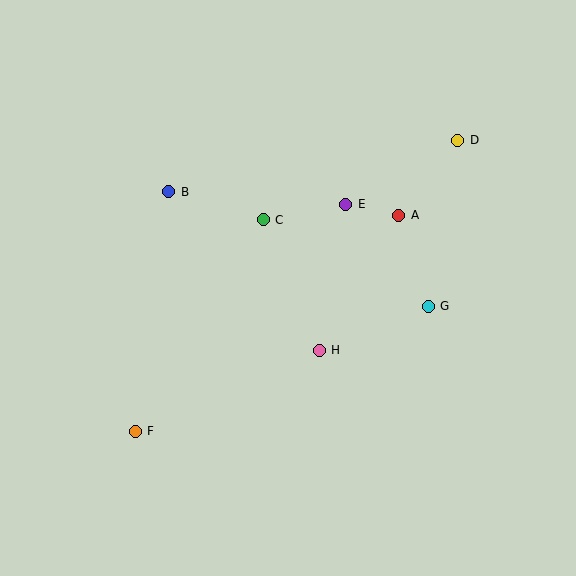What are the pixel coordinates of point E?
Point E is at (346, 204).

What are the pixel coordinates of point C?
Point C is at (263, 220).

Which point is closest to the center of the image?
Point H at (319, 350) is closest to the center.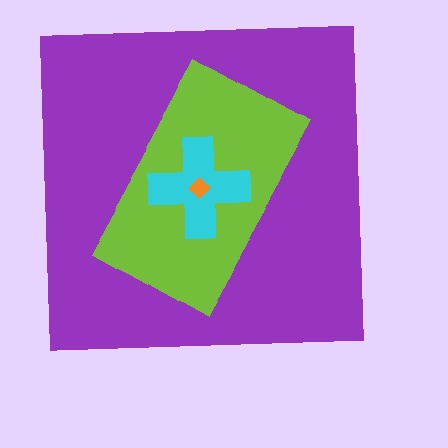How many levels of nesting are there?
4.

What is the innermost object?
The orange diamond.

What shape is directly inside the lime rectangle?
The cyan cross.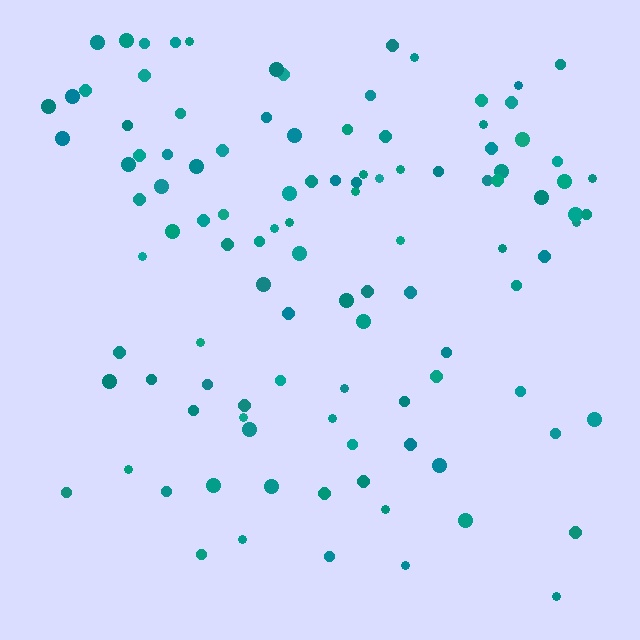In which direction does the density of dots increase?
From bottom to top, with the top side densest.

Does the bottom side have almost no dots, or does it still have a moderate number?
Still a moderate number, just noticeably fewer than the top.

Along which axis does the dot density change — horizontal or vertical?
Vertical.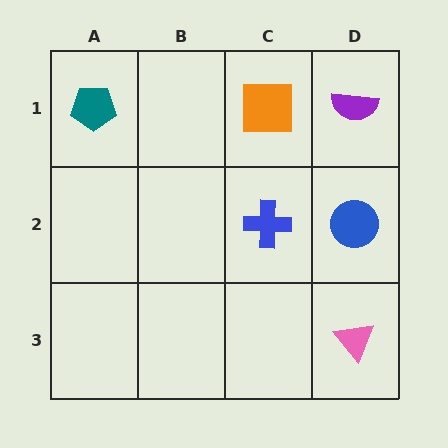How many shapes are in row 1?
3 shapes.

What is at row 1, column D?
A purple semicircle.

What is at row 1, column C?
An orange square.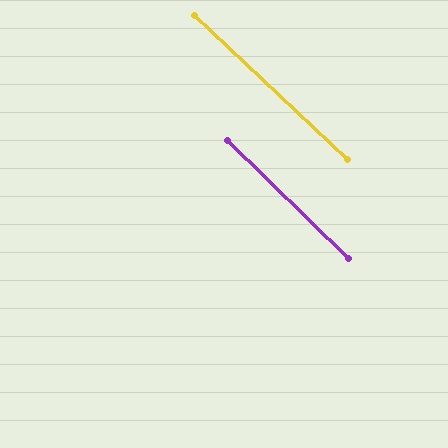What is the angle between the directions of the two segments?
Approximately 1 degree.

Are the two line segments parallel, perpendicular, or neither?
Parallel — their directions differ by only 1.0°.